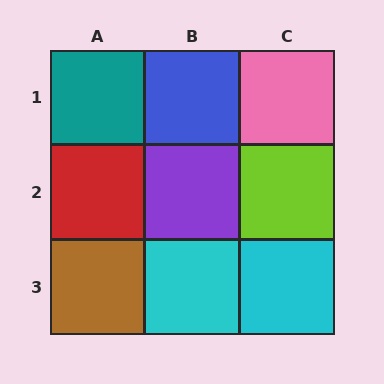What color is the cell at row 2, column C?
Lime.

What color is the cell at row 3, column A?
Brown.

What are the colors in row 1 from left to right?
Teal, blue, pink.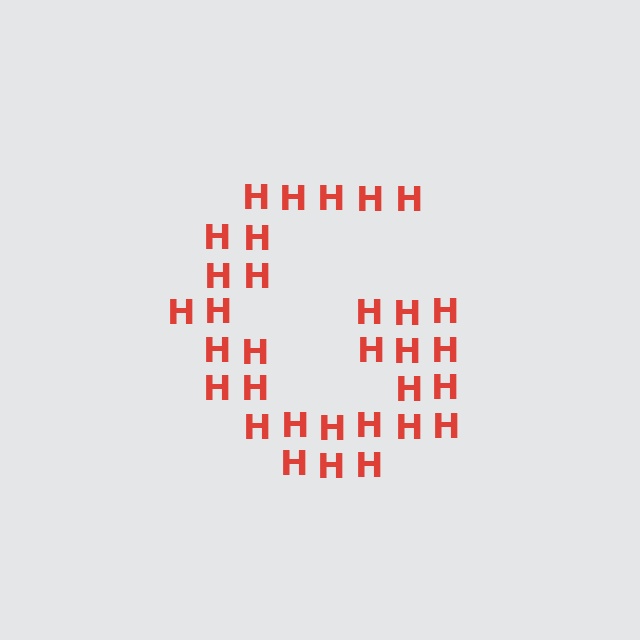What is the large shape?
The large shape is the letter G.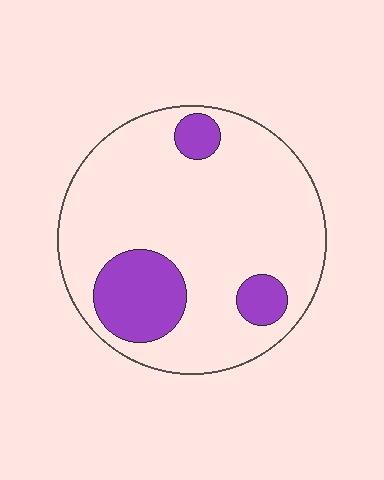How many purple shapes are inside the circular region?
3.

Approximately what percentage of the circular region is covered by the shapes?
Approximately 20%.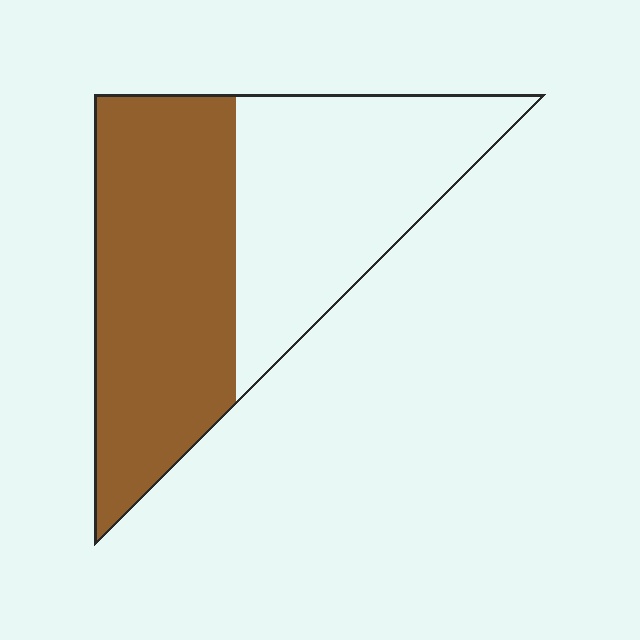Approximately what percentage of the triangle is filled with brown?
Approximately 55%.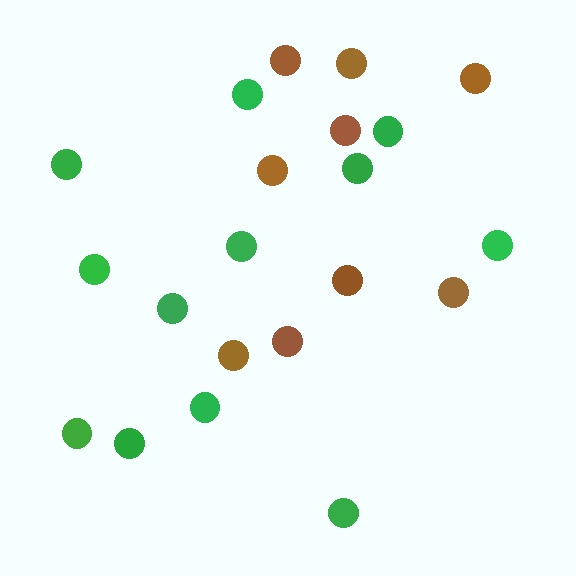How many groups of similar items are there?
There are 2 groups: one group of brown circles (9) and one group of green circles (12).